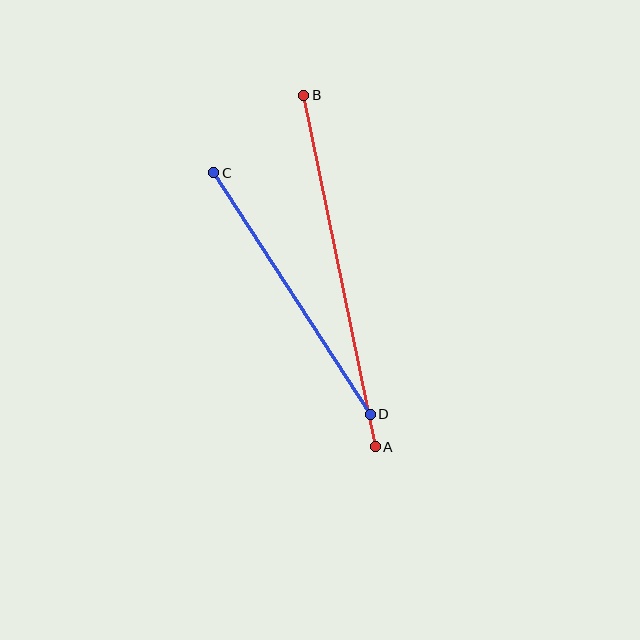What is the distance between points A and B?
The distance is approximately 358 pixels.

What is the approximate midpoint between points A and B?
The midpoint is at approximately (339, 271) pixels.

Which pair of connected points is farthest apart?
Points A and B are farthest apart.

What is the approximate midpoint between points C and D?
The midpoint is at approximately (292, 294) pixels.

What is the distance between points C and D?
The distance is approximately 288 pixels.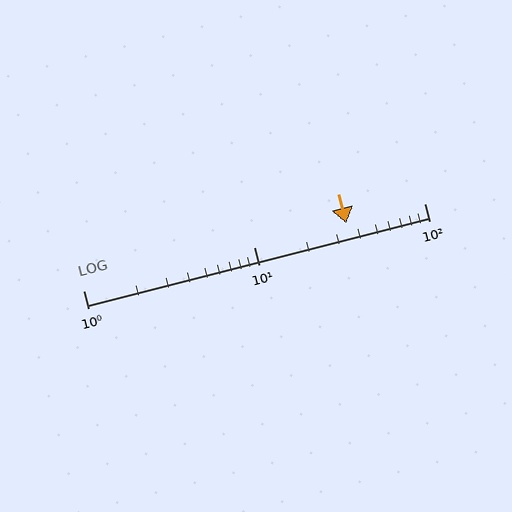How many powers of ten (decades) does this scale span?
The scale spans 2 decades, from 1 to 100.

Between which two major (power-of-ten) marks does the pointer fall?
The pointer is between 10 and 100.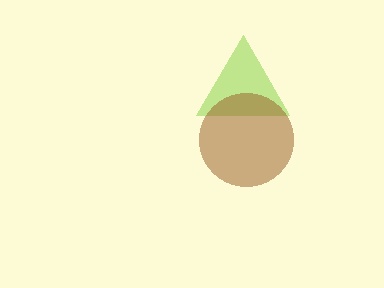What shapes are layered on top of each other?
The layered shapes are: a lime triangle, a brown circle.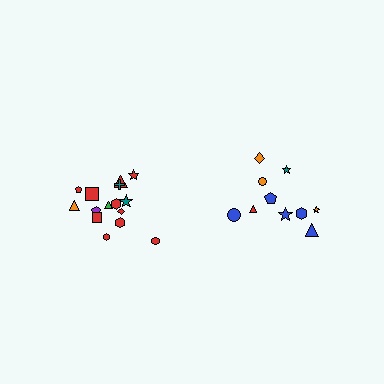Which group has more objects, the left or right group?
The left group.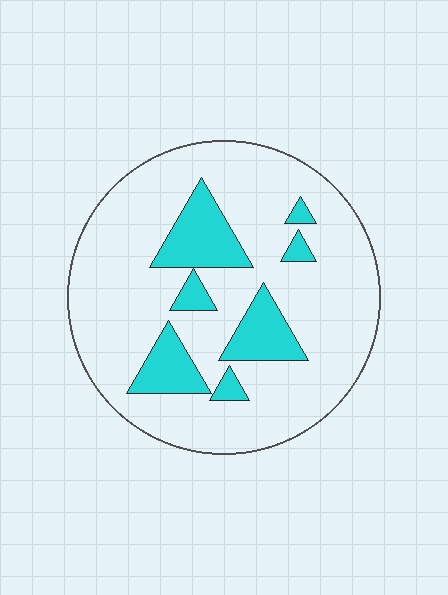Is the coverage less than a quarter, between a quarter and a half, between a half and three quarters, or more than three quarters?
Less than a quarter.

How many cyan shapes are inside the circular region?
7.